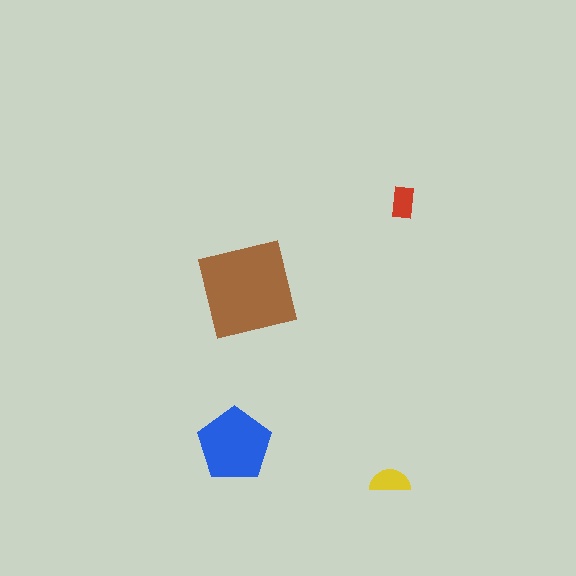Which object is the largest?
The brown square.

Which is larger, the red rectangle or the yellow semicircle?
The yellow semicircle.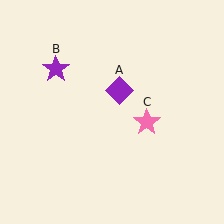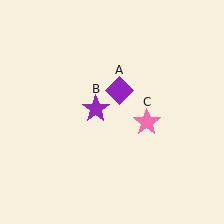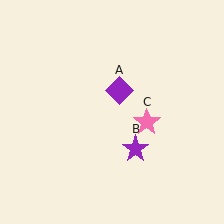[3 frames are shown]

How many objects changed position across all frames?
1 object changed position: purple star (object B).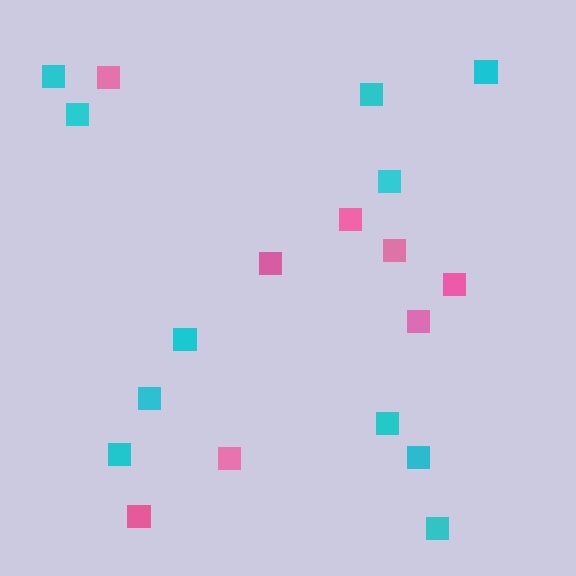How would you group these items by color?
There are 2 groups: one group of pink squares (8) and one group of cyan squares (11).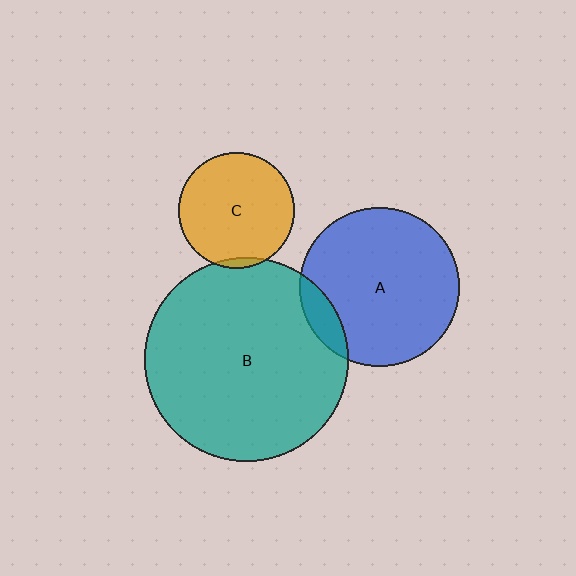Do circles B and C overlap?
Yes.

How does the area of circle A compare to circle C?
Approximately 1.9 times.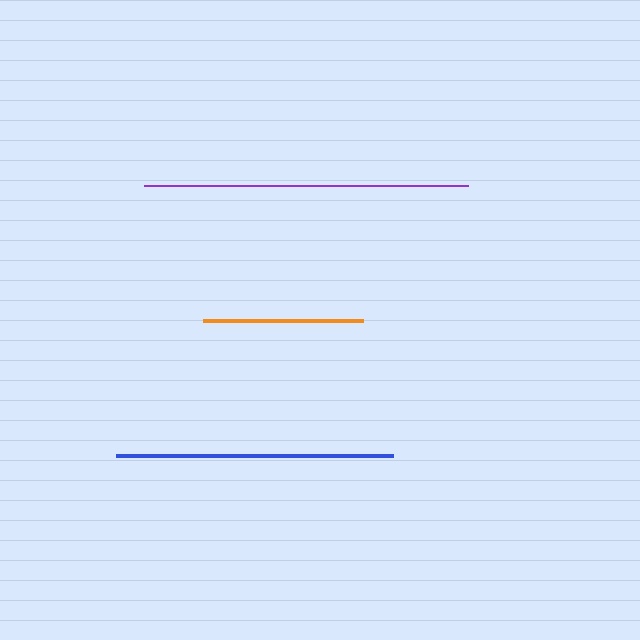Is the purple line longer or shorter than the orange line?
The purple line is longer than the orange line.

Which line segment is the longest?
The purple line is the longest at approximately 325 pixels.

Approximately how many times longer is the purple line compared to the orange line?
The purple line is approximately 2.0 times the length of the orange line.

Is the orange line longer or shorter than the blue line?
The blue line is longer than the orange line.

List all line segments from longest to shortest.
From longest to shortest: purple, blue, orange.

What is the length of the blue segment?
The blue segment is approximately 277 pixels long.